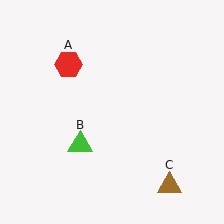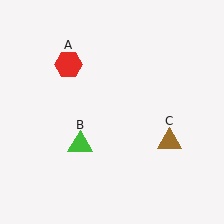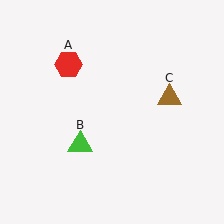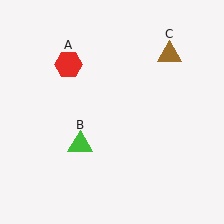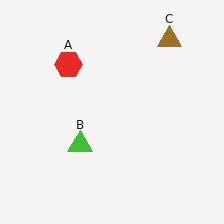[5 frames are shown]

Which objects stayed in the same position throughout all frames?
Red hexagon (object A) and green triangle (object B) remained stationary.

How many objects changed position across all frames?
1 object changed position: brown triangle (object C).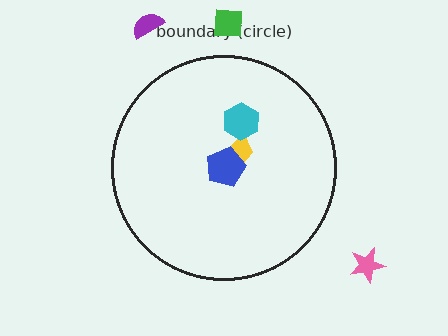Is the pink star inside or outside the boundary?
Outside.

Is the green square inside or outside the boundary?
Outside.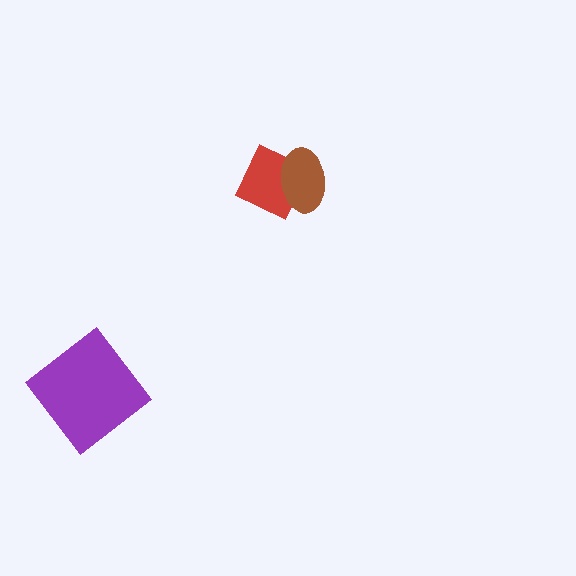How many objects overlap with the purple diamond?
0 objects overlap with the purple diamond.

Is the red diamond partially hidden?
Yes, it is partially covered by another shape.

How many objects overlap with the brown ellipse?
1 object overlaps with the brown ellipse.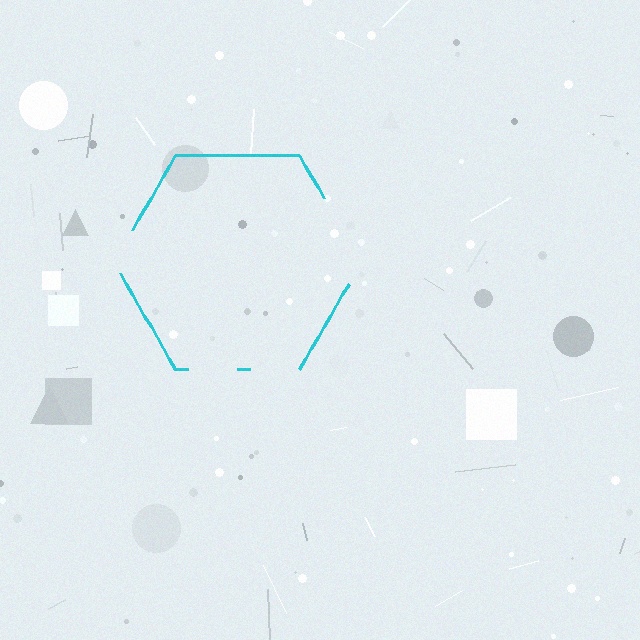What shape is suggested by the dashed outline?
The dashed outline suggests a hexagon.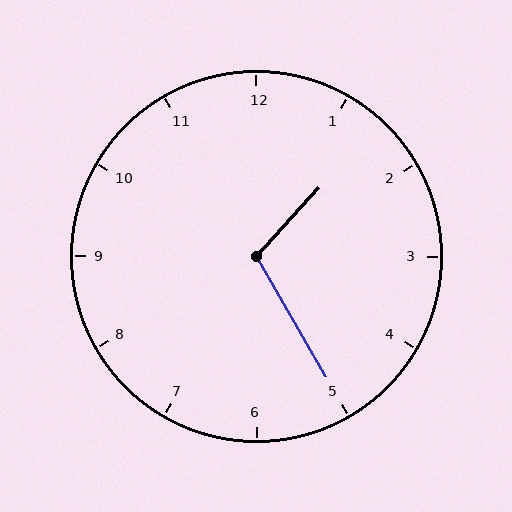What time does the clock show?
1:25.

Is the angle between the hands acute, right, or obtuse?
It is obtuse.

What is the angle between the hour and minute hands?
Approximately 108 degrees.